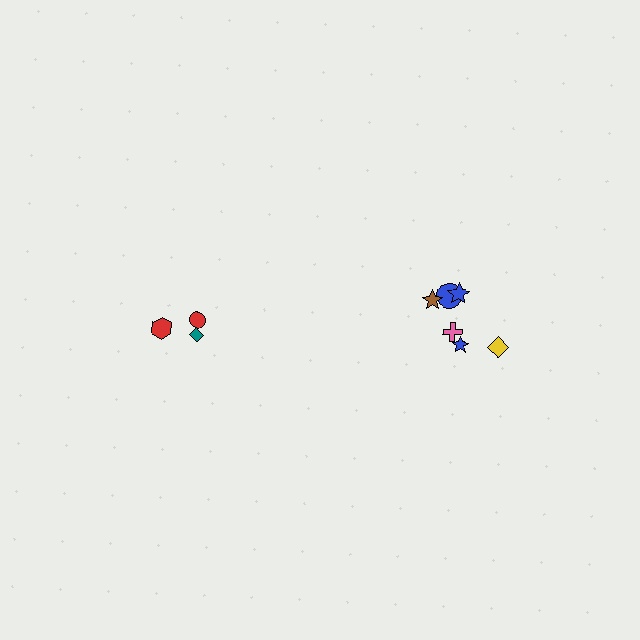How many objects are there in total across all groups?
There are 9 objects.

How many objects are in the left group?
There are 3 objects.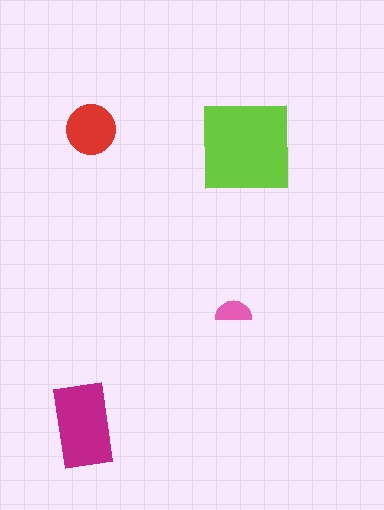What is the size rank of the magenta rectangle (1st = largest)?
2nd.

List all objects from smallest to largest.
The pink semicircle, the red circle, the magenta rectangle, the lime square.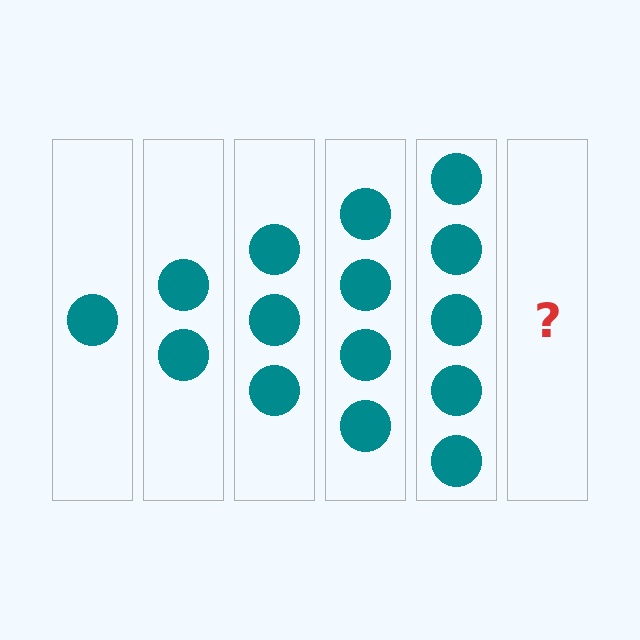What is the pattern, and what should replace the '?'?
The pattern is that each step adds one more circle. The '?' should be 6 circles.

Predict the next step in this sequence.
The next step is 6 circles.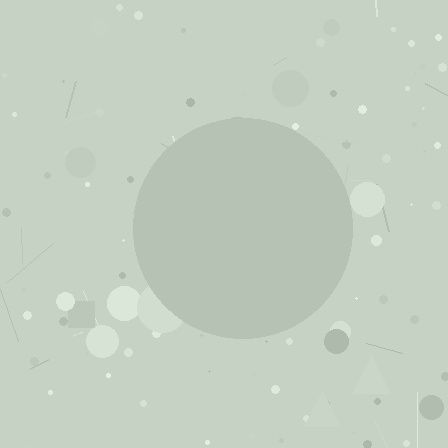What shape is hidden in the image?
A circle is hidden in the image.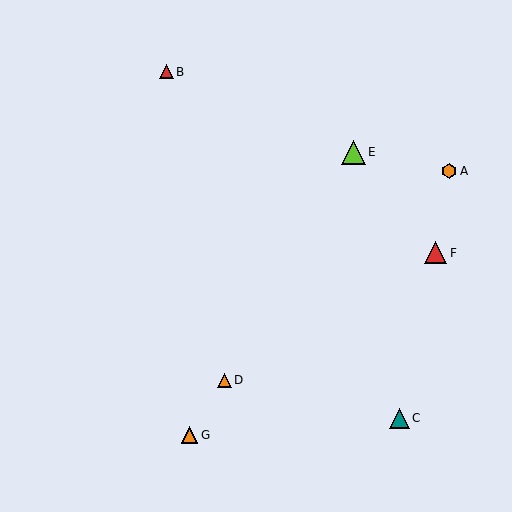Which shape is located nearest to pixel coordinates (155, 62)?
The red triangle (labeled B) at (166, 72) is nearest to that location.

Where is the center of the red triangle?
The center of the red triangle is at (436, 253).